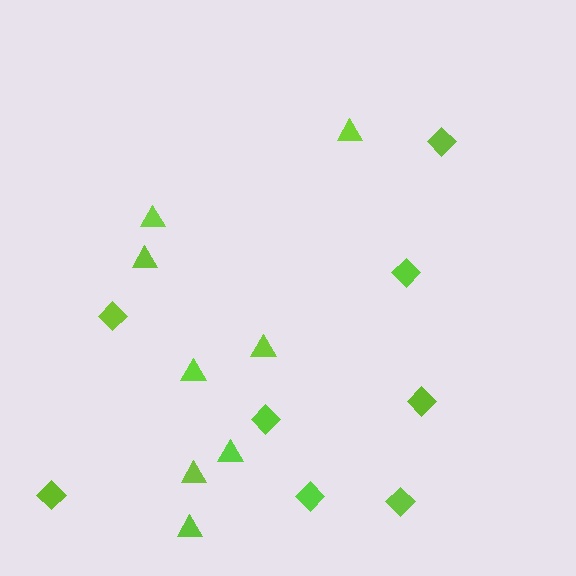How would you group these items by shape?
There are 2 groups: one group of diamonds (8) and one group of triangles (8).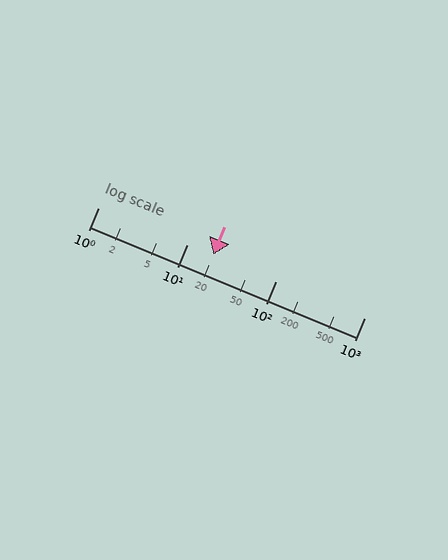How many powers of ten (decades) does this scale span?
The scale spans 3 decades, from 1 to 1000.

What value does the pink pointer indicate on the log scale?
The pointer indicates approximately 20.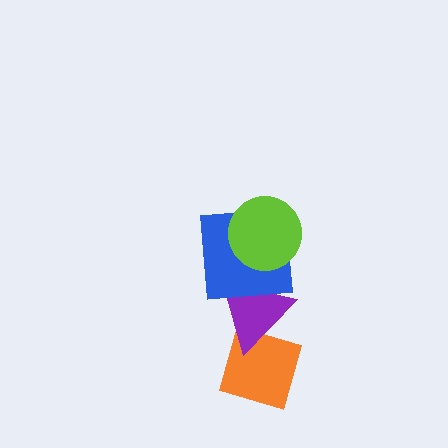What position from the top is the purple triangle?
The purple triangle is 3rd from the top.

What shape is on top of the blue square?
The lime circle is on top of the blue square.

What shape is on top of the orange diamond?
The purple triangle is on top of the orange diamond.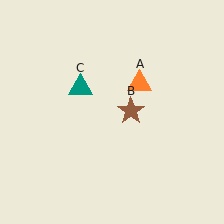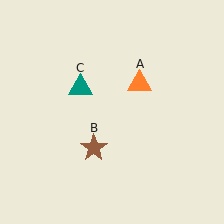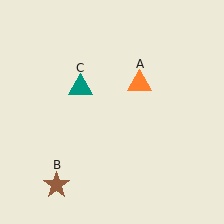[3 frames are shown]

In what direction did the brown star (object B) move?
The brown star (object B) moved down and to the left.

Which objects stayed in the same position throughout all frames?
Orange triangle (object A) and teal triangle (object C) remained stationary.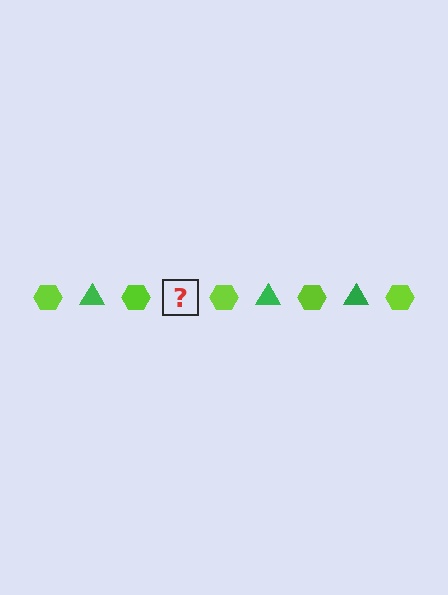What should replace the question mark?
The question mark should be replaced with a green triangle.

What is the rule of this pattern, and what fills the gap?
The rule is that the pattern alternates between lime hexagon and green triangle. The gap should be filled with a green triangle.